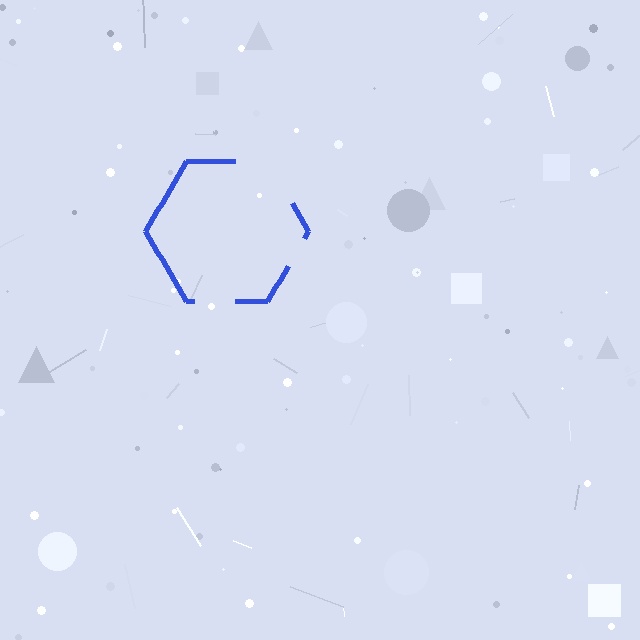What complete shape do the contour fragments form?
The contour fragments form a hexagon.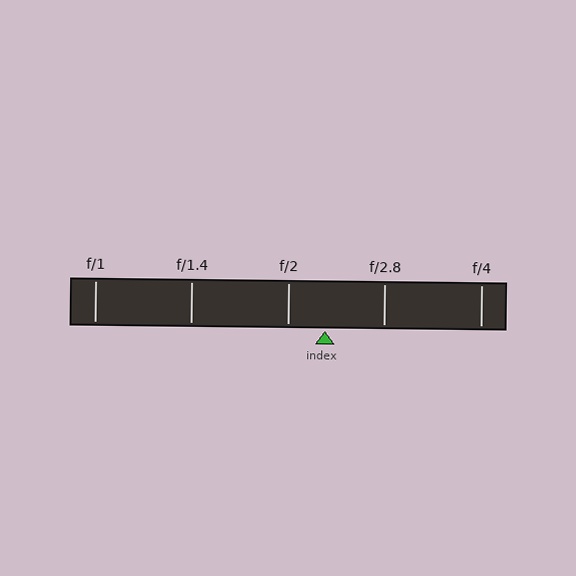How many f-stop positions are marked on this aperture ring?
There are 5 f-stop positions marked.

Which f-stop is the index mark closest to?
The index mark is closest to f/2.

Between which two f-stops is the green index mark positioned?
The index mark is between f/2 and f/2.8.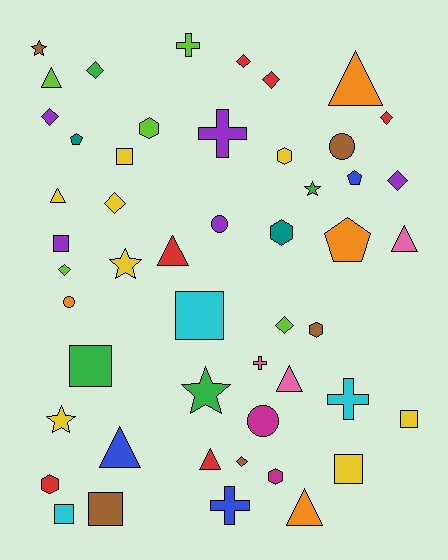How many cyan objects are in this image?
There are 3 cyan objects.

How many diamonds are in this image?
There are 10 diamonds.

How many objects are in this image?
There are 50 objects.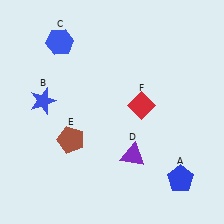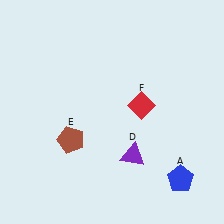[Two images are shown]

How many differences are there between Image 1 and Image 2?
There are 2 differences between the two images.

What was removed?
The blue hexagon (C), the blue star (B) were removed in Image 2.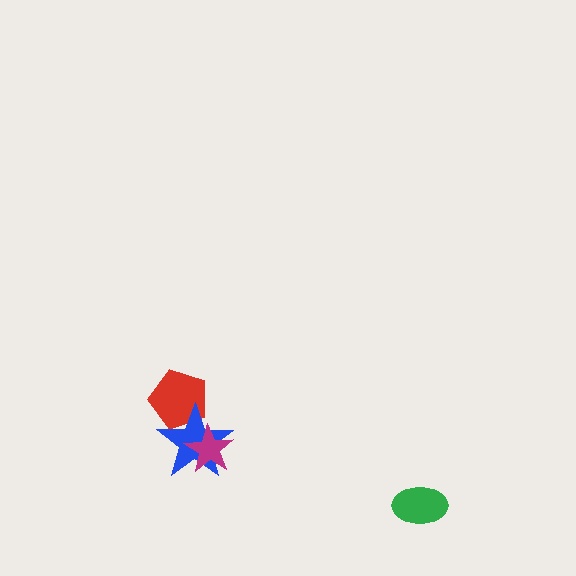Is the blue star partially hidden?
Yes, it is partially covered by another shape.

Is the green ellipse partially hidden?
No, no other shape covers it.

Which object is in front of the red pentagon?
The blue star is in front of the red pentagon.